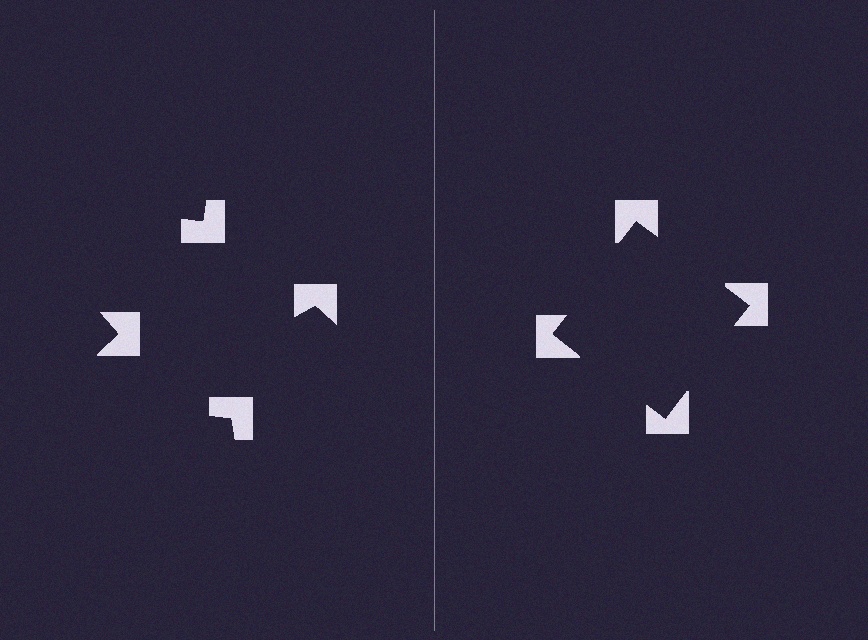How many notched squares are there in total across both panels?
8 — 4 on each side.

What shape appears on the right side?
An illusory square.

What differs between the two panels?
The notched squares are positioned identically on both sides; only the wedge orientations differ. On the right they align to a square; on the left they are misaligned.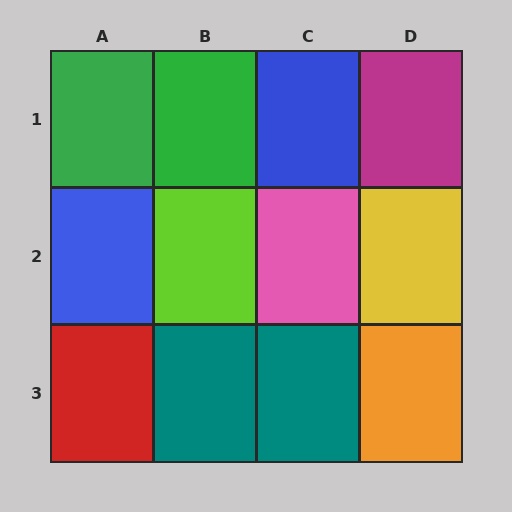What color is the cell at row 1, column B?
Green.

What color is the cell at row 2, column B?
Lime.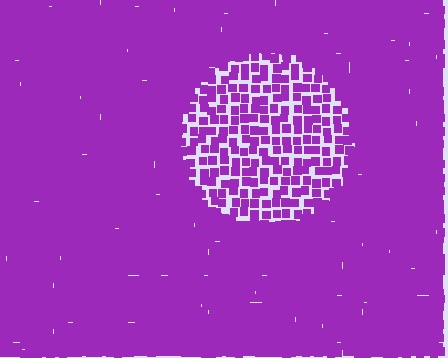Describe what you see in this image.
The image contains small purple elements arranged at two different densities. A circle-shaped region is visible where the elements are less densely packed than the surrounding area.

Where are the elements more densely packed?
The elements are more densely packed outside the circle boundary.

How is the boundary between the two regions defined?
The boundary is defined by a change in element density (approximately 2.4x ratio). All elements are the same color, size, and shape.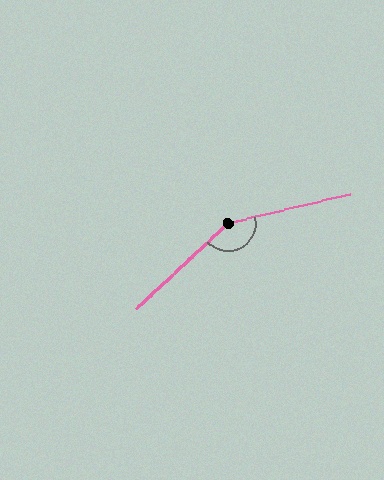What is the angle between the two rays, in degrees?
Approximately 150 degrees.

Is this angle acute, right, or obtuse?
It is obtuse.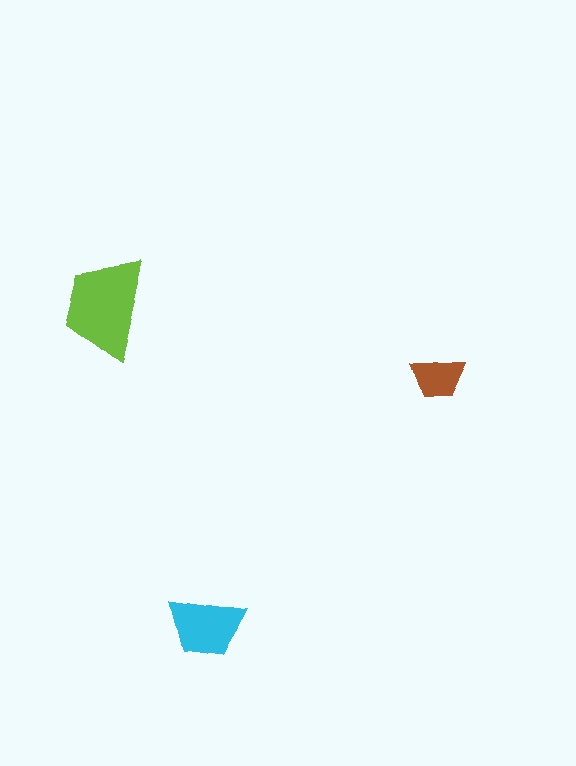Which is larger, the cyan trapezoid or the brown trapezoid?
The cyan one.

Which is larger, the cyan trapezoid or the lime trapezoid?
The lime one.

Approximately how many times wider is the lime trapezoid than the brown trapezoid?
About 2 times wider.